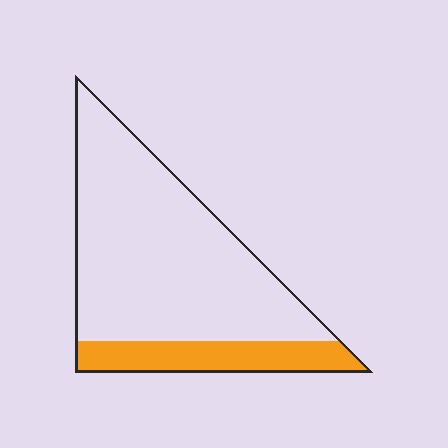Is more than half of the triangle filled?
No.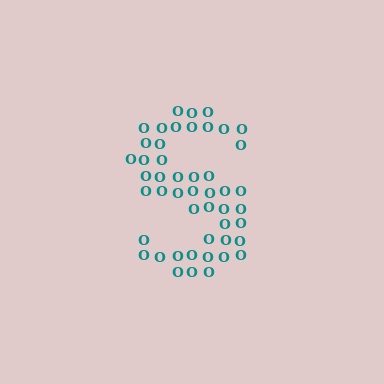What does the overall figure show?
The overall figure shows the letter S.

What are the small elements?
The small elements are letter O's.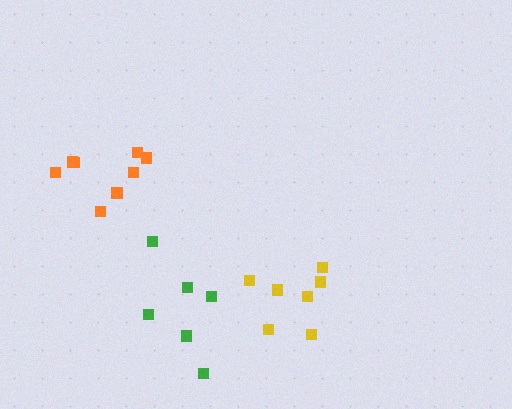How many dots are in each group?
Group 1: 7 dots, Group 2: 6 dots, Group 3: 8 dots (21 total).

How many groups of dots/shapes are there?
There are 3 groups.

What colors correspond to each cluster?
The clusters are colored: yellow, green, orange.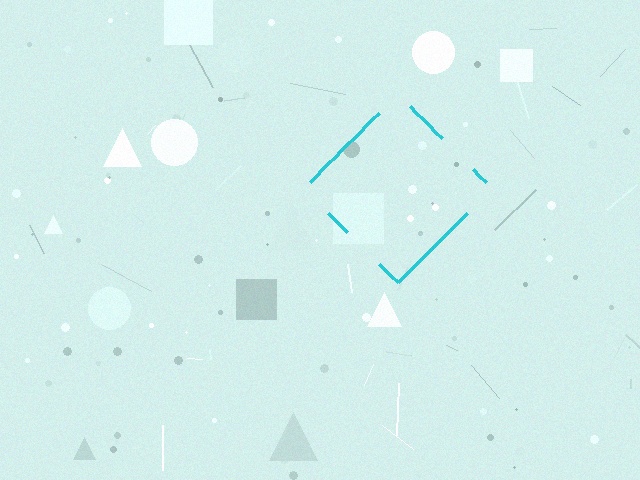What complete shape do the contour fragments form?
The contour fragments form a diamond.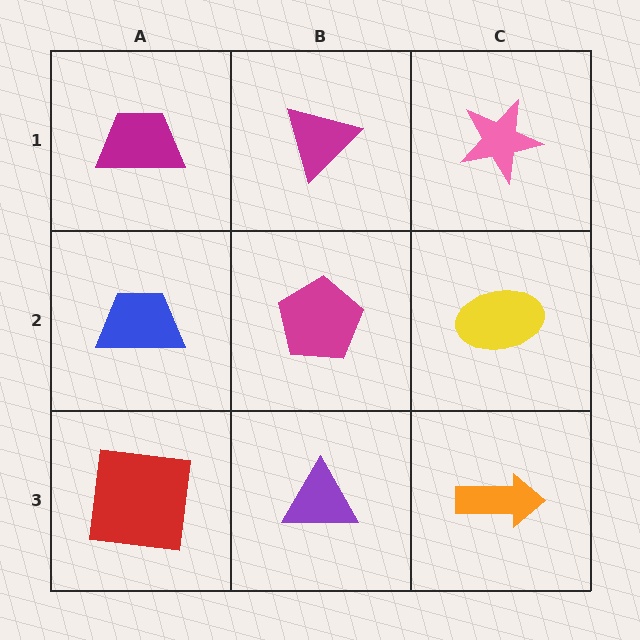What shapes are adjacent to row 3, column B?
A magenta pentagon (row 2, column B), a red square (row 3, column A), an orange arrow (row 3, column C).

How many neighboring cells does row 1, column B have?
3.